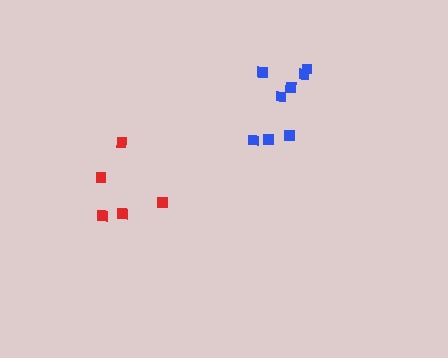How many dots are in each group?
Group 1: 8 dots, Group 2: 5 dots (13 total).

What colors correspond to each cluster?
The clusters are colored: blue, red.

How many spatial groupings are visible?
There are 2 spatial groupings.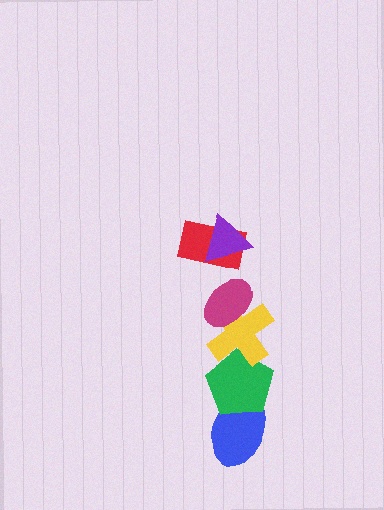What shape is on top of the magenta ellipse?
The red rectangle is on top of the magenta ellipse.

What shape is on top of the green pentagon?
The yellow cross is on top of the green pentagon.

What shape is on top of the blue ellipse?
The green pentagon is on top of the blue ellipse.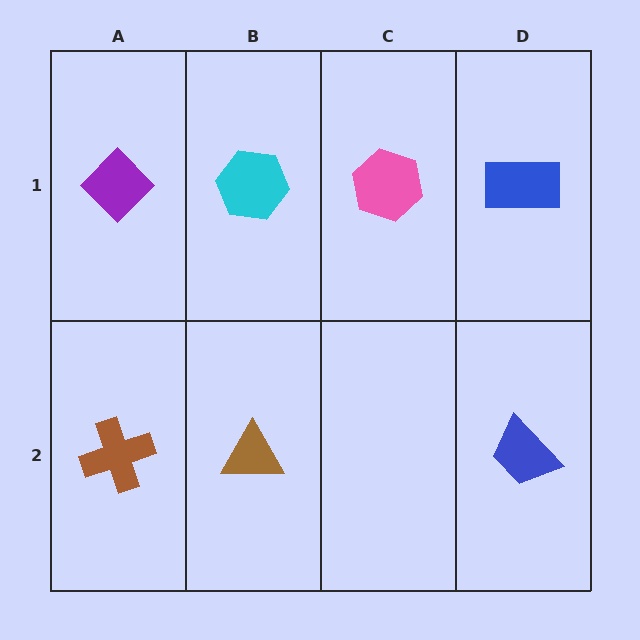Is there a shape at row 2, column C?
No, that cell is empty.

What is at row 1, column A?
A purple diamond.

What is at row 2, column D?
A blue trapezoid.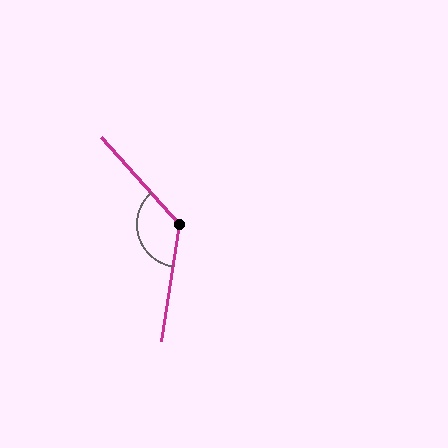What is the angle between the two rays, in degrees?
Approximately 129 degrees.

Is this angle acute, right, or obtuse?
It is obtuse.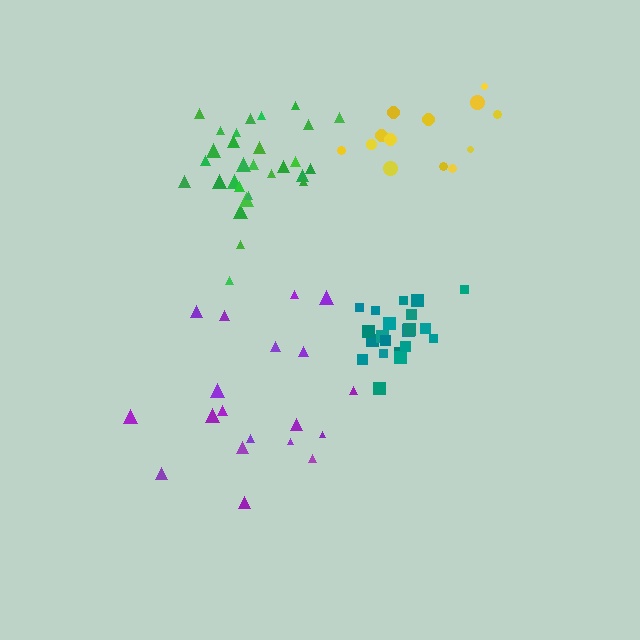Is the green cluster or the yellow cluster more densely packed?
Green.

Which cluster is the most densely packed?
Teal.